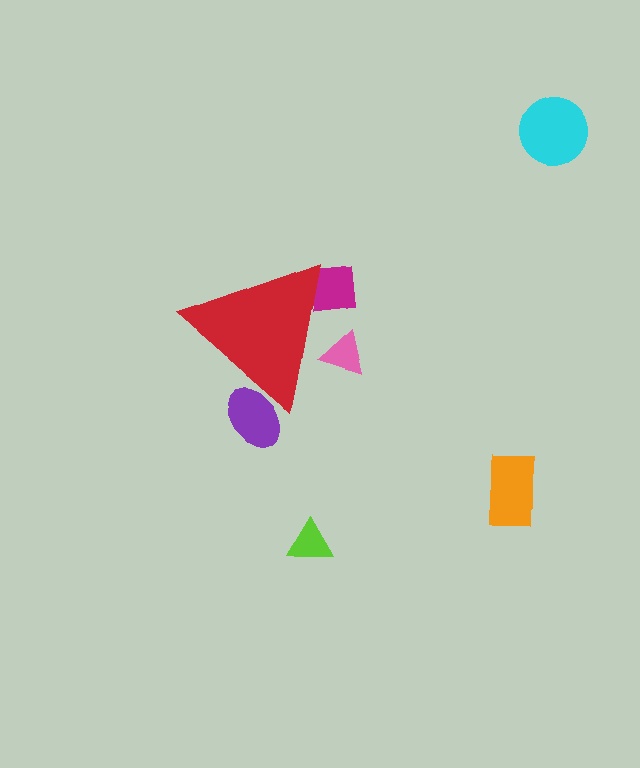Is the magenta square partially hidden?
Yes, the magenta square is partially hidden behind the red triangle.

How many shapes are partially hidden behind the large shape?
3 shapes are partially hidden.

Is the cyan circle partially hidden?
No, the cyan circle is fully visible.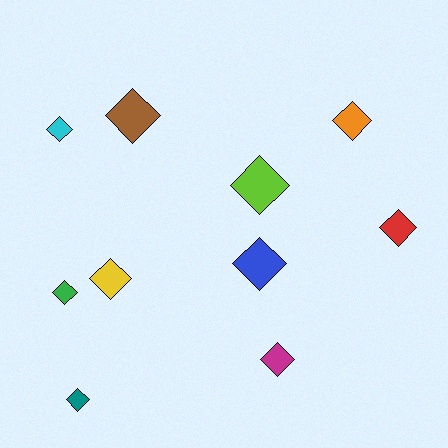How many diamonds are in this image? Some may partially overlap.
There are 10 diamonds.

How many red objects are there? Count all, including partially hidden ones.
There is 1 red object.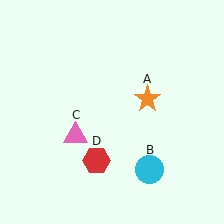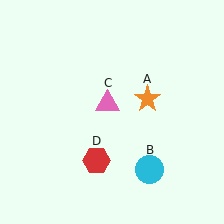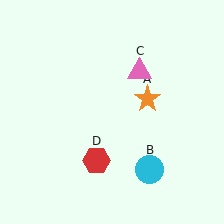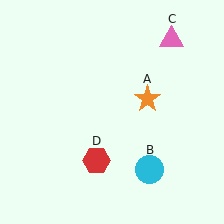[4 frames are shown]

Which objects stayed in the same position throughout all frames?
Orange star (object A) and cyan circle (object B) and red hexagon (object D) remained stationary.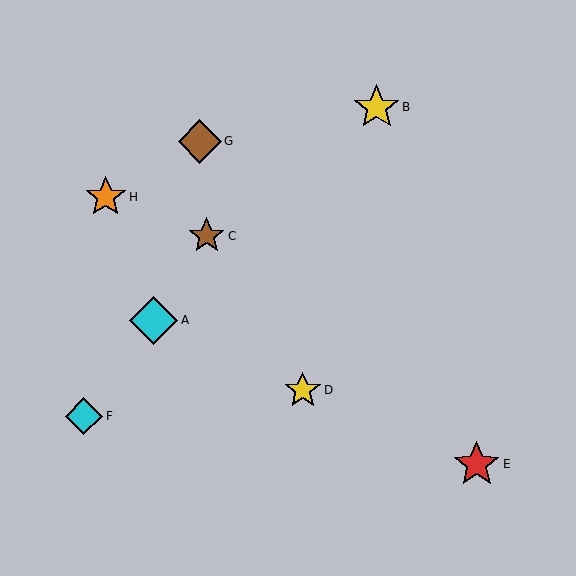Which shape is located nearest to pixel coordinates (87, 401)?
The cyan diamond (labeled F) at (84, 416) is nearest to that location.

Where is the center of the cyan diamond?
The center of the cyan diamond is at (84, 416).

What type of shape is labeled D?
Shape D is a yellow star.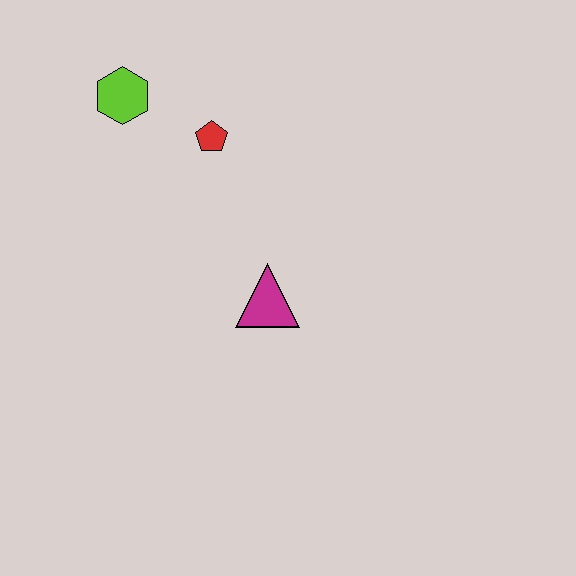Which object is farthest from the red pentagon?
The magenta triangle is farthest from the red pentagon.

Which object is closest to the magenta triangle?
The red pentagon is closest to the magenta triangle.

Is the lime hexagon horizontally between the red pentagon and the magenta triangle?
No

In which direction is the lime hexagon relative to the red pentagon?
The lime hexagon is to the left of the red pentagon.